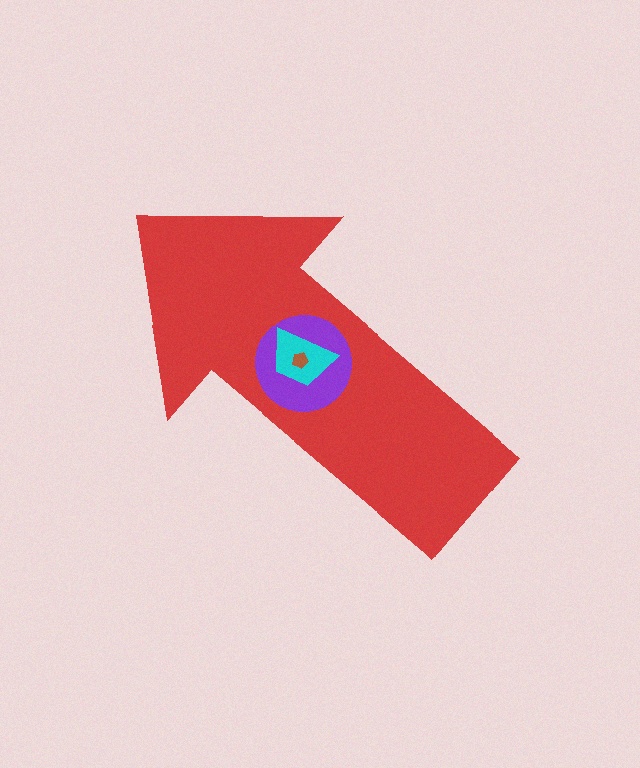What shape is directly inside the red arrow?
The purple circle.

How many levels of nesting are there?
4.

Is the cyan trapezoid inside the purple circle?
Yes.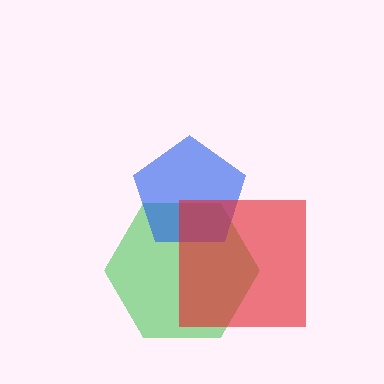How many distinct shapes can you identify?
There are 3 distinct shapes: a green hexagon, a blue pentagon, a red square.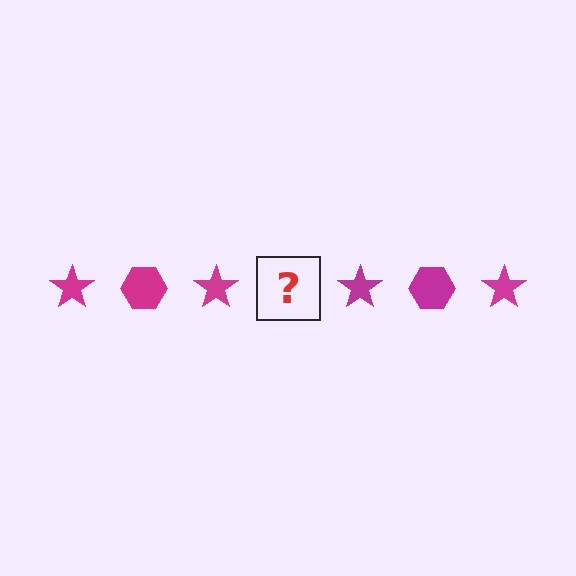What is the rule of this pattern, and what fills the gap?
The rule is that the pattern cycles through star, hexagon shapes in magenta. The gap should be filled with a magenta hexagon.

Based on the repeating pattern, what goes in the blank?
The blank should be a magenta hexagon.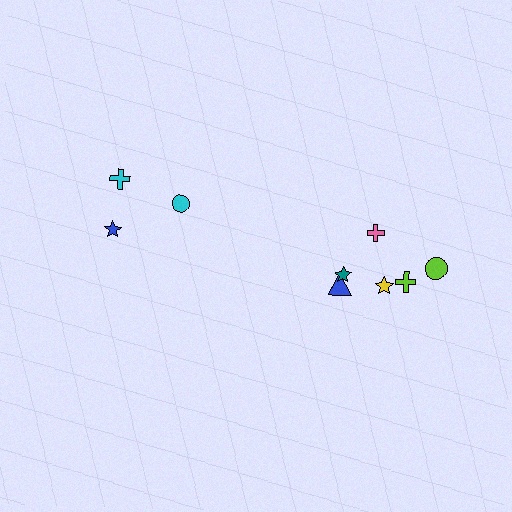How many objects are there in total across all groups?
There are 9 objects.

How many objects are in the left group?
There are 3 objects.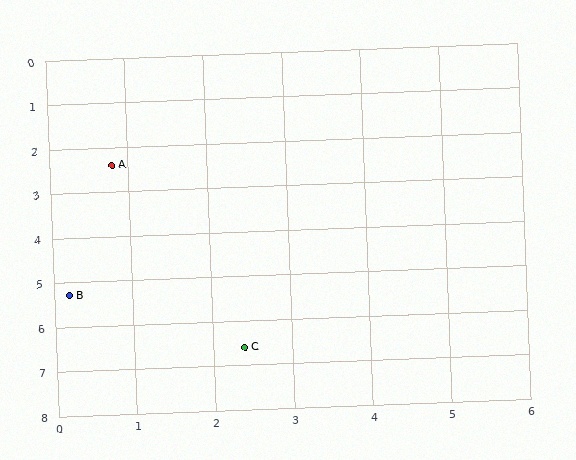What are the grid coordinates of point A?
Point A is at approximately (0.8, 2.4).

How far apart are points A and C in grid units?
Points A and C are about 4.5 grid units apart.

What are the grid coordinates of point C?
Point C is at approximately (2.4, 6.6).